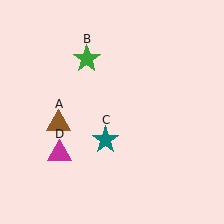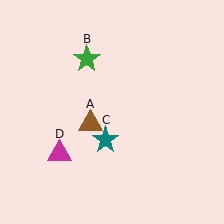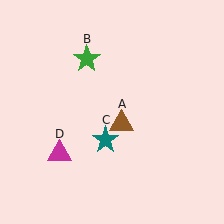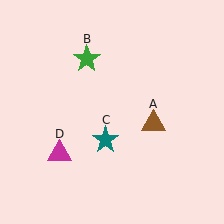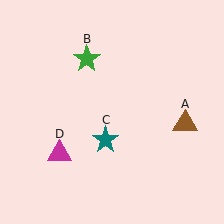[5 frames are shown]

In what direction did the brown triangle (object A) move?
The brown triangle (object A) moved right.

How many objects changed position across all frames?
1 object changed position: brown triangle (object A).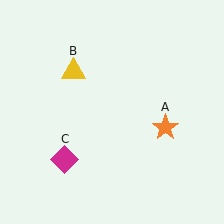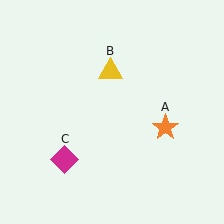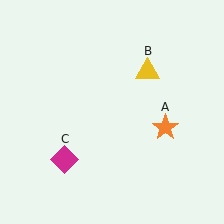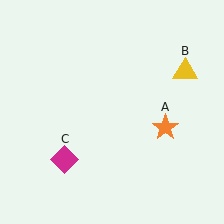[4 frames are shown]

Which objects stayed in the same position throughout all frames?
Orange star (object A) and magenta diamond (object C) remained stationary.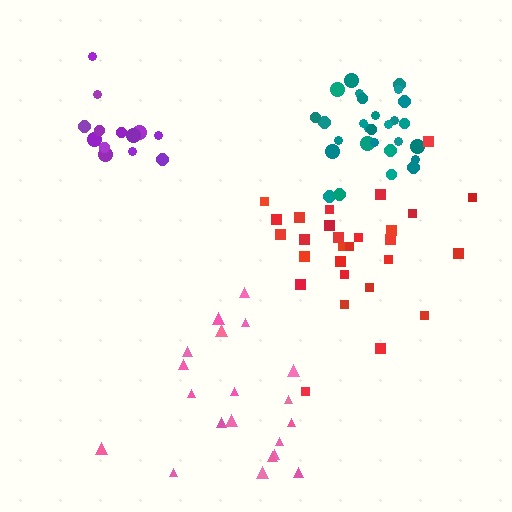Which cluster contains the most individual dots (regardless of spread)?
Teal (28).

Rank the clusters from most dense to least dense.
teal, purple, red, pink.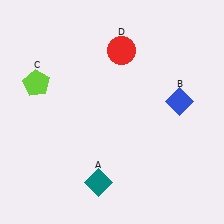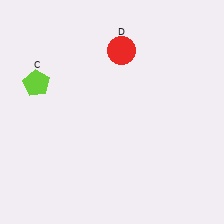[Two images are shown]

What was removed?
The teal diamond (A), the blue diamond (B) were removed in Image 2.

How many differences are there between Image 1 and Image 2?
There are 2 differences between the two images.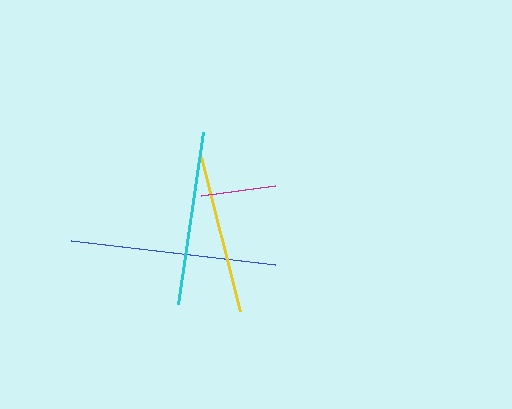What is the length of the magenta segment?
The magenta segment is approximately 75 pixels long.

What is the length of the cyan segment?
The cyan segment is approximately 174 pixels long.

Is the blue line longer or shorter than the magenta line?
The blue line is longer than the magenta line.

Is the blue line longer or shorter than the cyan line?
The blue line is longer than the cyan line.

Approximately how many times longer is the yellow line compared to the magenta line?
The yellow line is approximately 2.1 times the length of the magenta line.